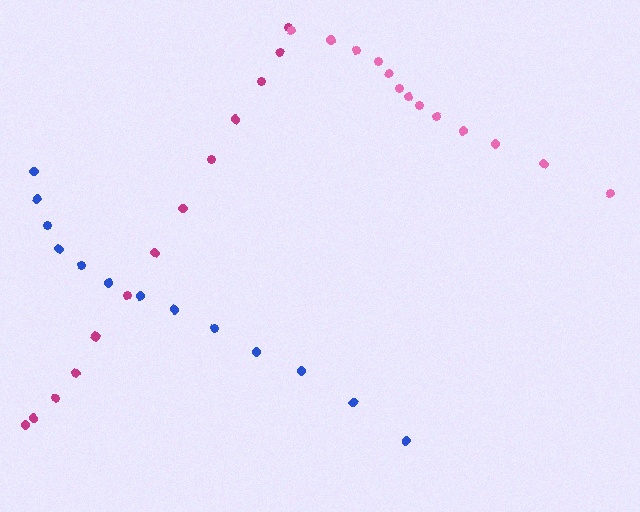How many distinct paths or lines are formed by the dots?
There are 3 distinct paths.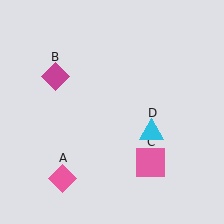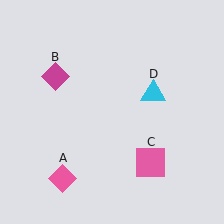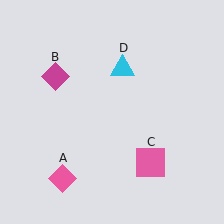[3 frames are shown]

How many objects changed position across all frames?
1 object changed position: cyan triangle (object D).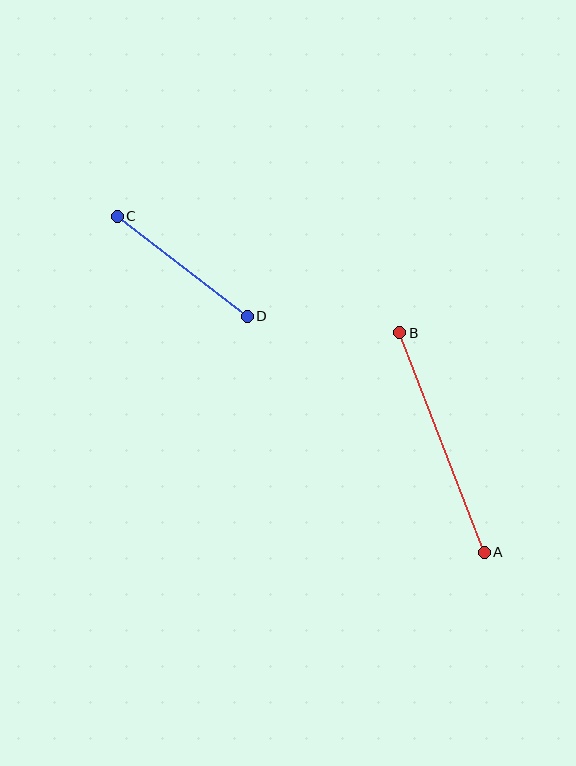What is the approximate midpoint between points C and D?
The midpoint is at approximately (182, 266) pixels.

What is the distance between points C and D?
The distance is approximately 164 pixels.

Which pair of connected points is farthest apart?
Points A and B are farthest apart.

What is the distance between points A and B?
The distance is approximately 235 pixels.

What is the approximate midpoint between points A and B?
The midpoint is at approximately (442, 443) pixels.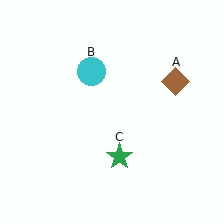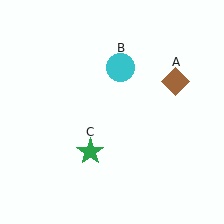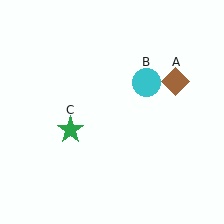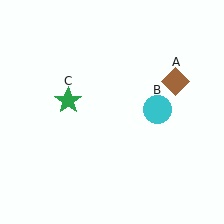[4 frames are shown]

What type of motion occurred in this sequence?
The cyan circle (object B), green star (object C) rotated clockwise around the center of the scene.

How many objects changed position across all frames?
2 objects changed position: cyan circle (object B), green star (object C).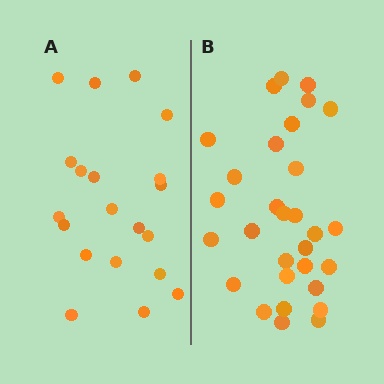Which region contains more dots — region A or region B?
Region B (the right region) has more dots.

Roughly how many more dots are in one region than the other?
Region B has roughly 10 or so more dots than region A.